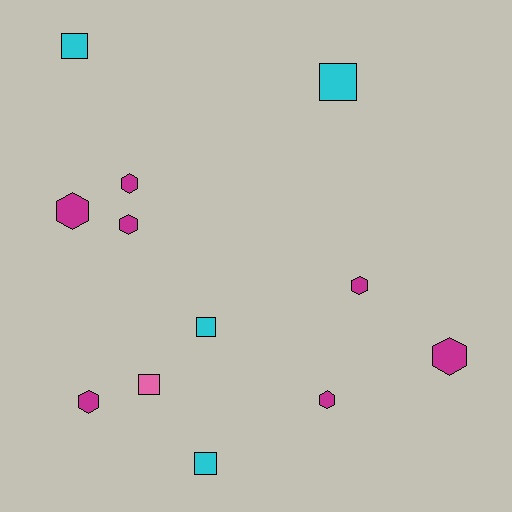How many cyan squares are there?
There are 4 cyan squares.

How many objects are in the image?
There are 12 objects.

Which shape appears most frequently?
Hexagon, with 7 objects.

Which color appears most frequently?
Magenta, with 7 objects.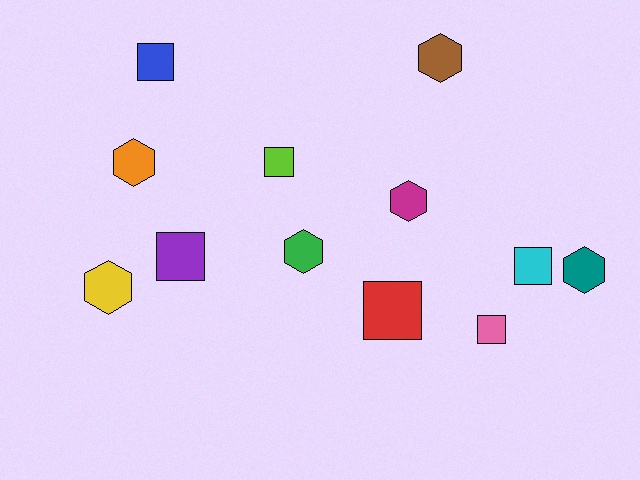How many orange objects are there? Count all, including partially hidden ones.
There is 1 orange object.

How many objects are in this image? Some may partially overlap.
There are 12 objects.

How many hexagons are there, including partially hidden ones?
There are 6 hexagons.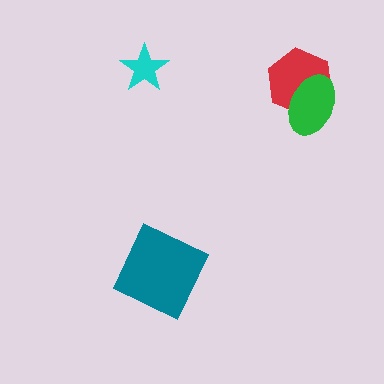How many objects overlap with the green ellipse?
1 object overlaps with the green ellipse.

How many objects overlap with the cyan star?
0 objects overlap with the cyan star.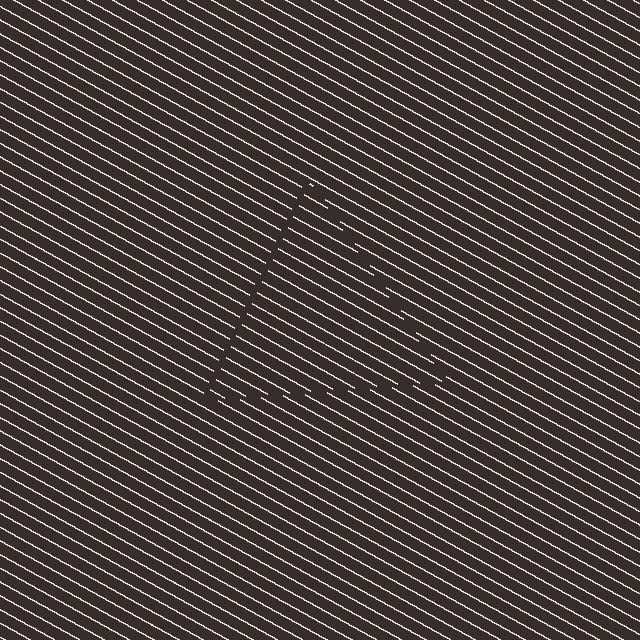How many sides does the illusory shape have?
3 sides — the line-ends trace a triangle.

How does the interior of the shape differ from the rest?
The interior of the shape contains the same grating, shifted by half a period — the contour is defined by the phase discontinuity where line-ends from the inner and outer gratings abut.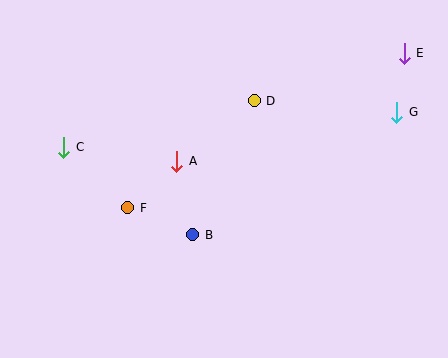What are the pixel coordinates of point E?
Point E is at (404, 53).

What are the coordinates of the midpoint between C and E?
The midpoint between C and E is at (234, 100).